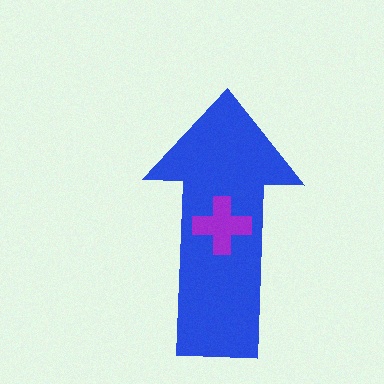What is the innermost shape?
The purple cross.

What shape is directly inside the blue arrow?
The purple cross.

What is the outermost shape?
The blue arrow.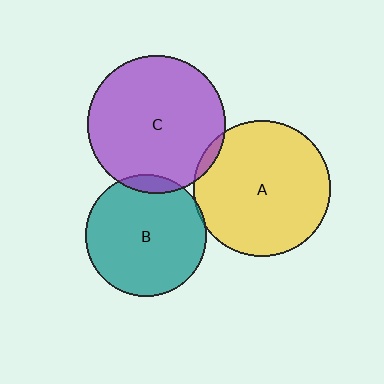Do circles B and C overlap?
Yes.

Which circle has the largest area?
Circle C (purple).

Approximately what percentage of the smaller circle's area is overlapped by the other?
Approximately 5%.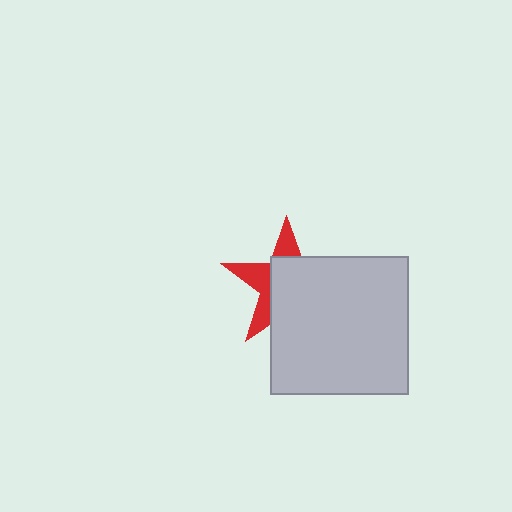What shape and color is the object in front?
The object in front is a light gray square.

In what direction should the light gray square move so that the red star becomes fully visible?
The light gray square should move toward the lower-right. That is the shortest direction to clear the overlap and leave the red star fully visible.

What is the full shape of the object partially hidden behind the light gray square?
The partially hidden object is a red star.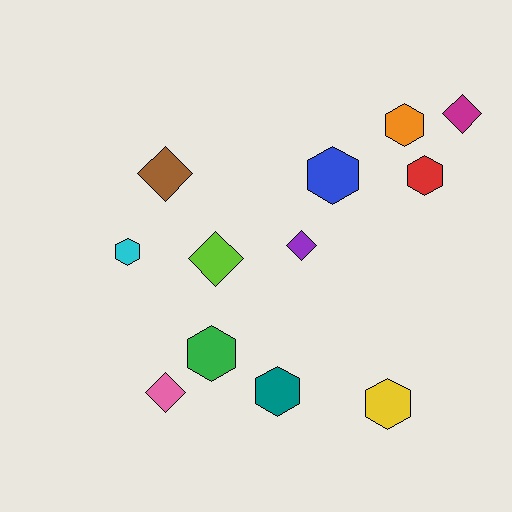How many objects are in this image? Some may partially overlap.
There are 12 objects.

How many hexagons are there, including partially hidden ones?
There are 7 hexagons.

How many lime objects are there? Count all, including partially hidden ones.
There is 1 lime object.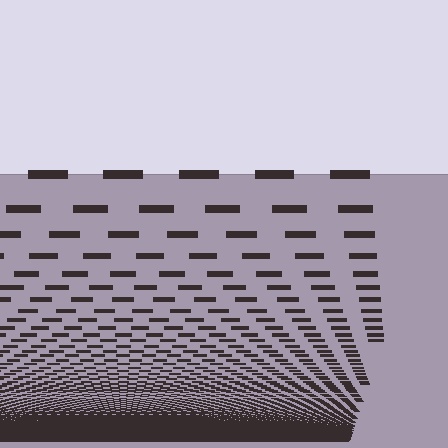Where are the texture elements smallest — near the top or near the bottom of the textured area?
Near the bottom.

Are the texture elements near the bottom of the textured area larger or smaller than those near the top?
Smaller. The gradient is inverted — elements near the bottom are smaller and denser.